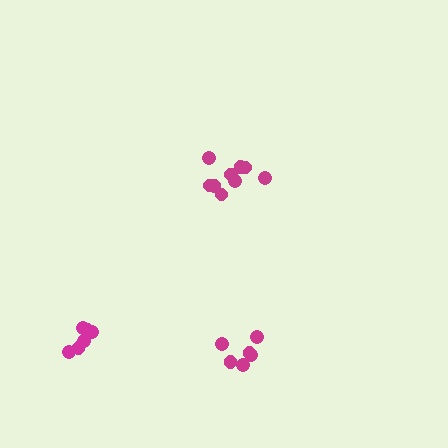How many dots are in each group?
Group 1: 6 dots, Group 2: 9 dots, Group 3: 6 dots (21 total).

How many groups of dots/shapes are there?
There are 3 groups.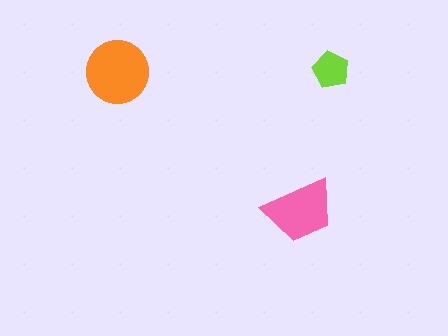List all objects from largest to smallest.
The orange circle, the pink trapezoid, the lime pentagon.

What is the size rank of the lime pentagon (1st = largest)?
3rd.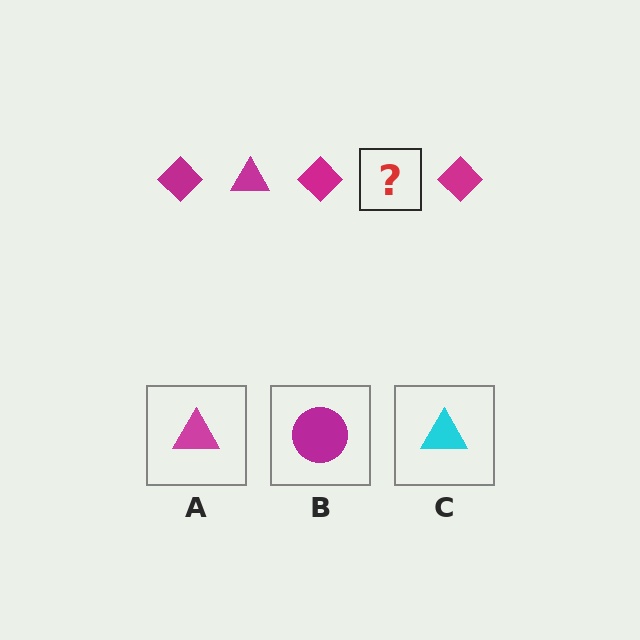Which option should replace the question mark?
Option A.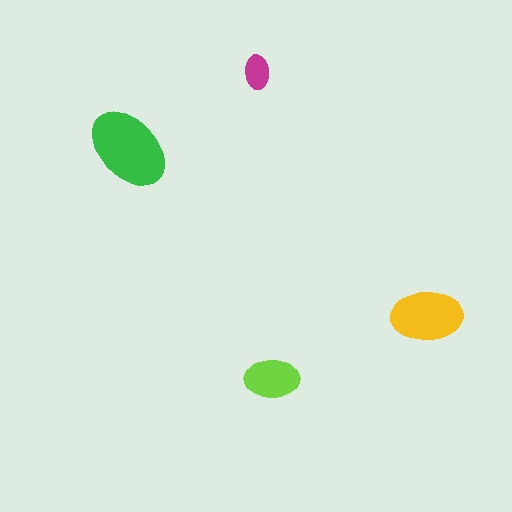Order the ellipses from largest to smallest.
the green one, the yellow one, the lime one, the magenta one.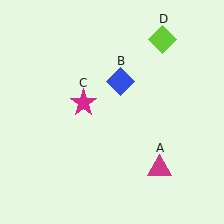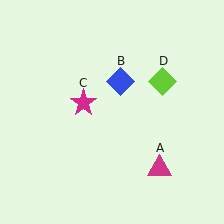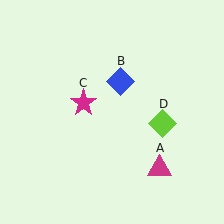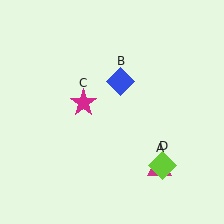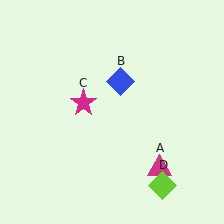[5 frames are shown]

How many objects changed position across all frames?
1 object changed position: lime diamond (object D).